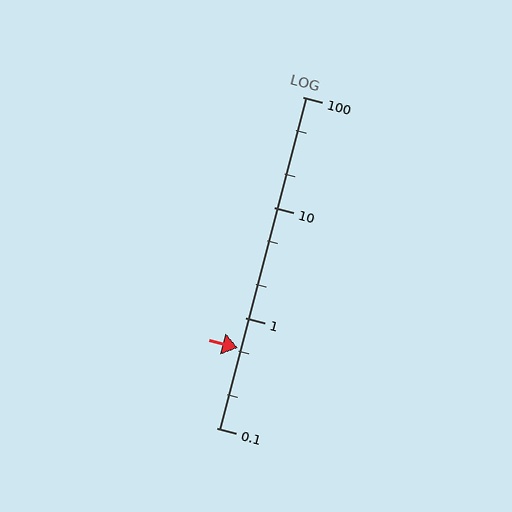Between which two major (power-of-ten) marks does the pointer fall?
The pointer is between 0.1 and 1.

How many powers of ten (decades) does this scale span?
The scale spans 3 decades, from 0.1 to 100.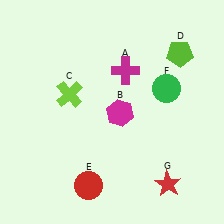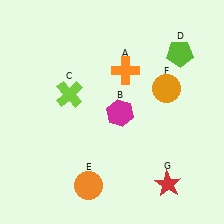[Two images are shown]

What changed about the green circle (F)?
In Image 1, F is green. In Image 2, it changed to orange.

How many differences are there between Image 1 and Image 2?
There are 3 differences between the two images.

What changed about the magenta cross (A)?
In Image 1, A is magenta. In Image 2, it changed to orange.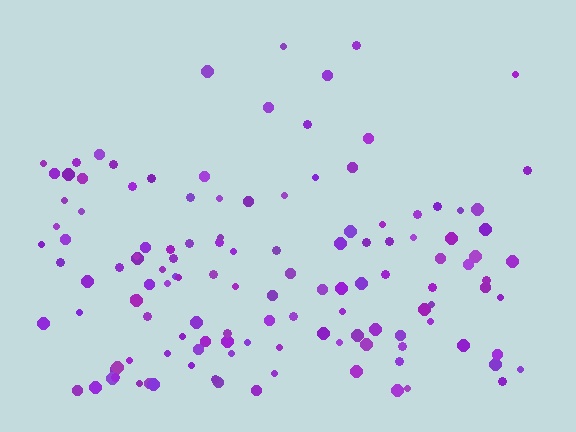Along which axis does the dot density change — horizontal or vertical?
Vertical.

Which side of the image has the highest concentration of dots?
The bottom.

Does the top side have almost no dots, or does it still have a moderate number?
Still a moderate number, just noticeably fewer than the bottom.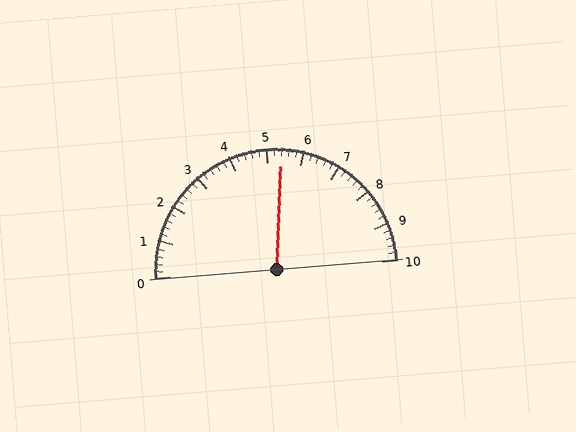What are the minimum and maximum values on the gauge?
The gauge ranges from 0 to 10.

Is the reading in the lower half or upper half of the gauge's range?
The reading is in the upper half of the range (0 to 10).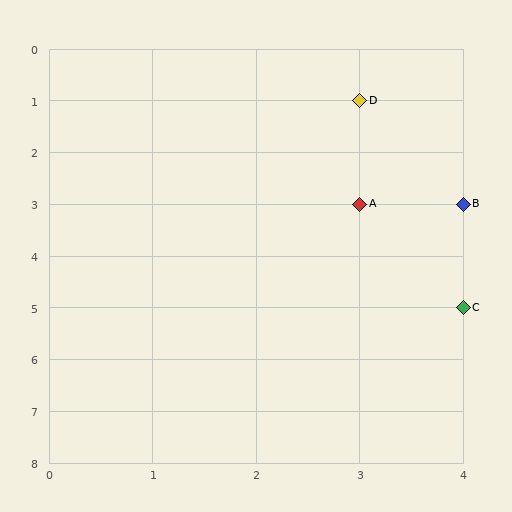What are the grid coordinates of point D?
Point D is at grid coordinates (3, 1).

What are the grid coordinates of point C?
Point C is at grid coordinates (4, 5).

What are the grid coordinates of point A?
Point A is at grid coordinates (3, 3).